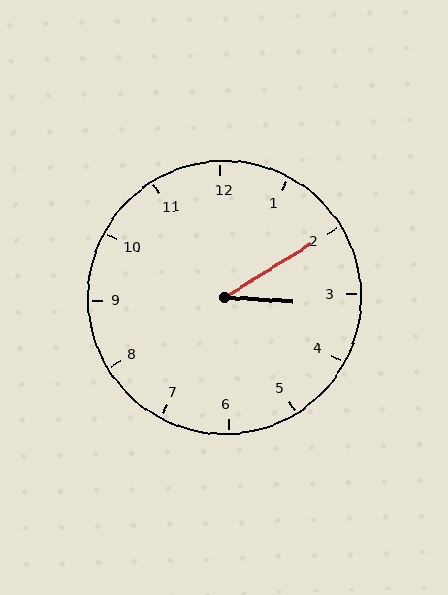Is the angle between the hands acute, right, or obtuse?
It is acute.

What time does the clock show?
3:10.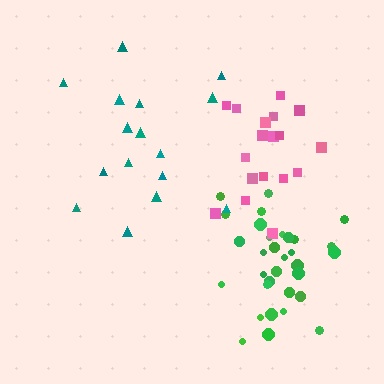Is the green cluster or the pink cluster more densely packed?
Green.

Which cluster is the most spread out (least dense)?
Teal.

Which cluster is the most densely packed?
Green.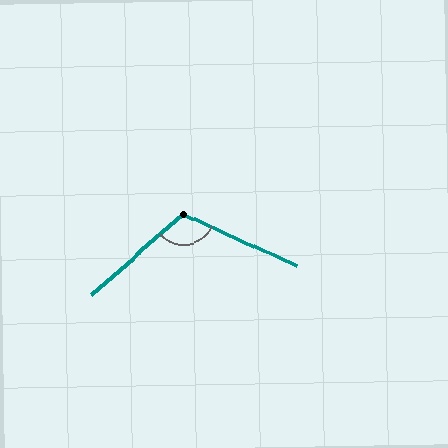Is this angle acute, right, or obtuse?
It is obtuse.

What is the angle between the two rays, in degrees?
Approximately 114 degrees.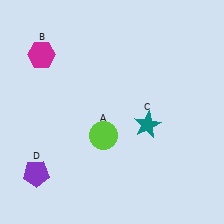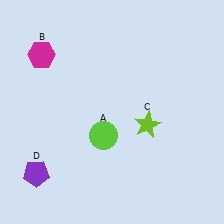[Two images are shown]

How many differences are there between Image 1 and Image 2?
There is 1 difference between the two images.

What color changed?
The star (C) changed from teal in Image 1 to lime in Image 2.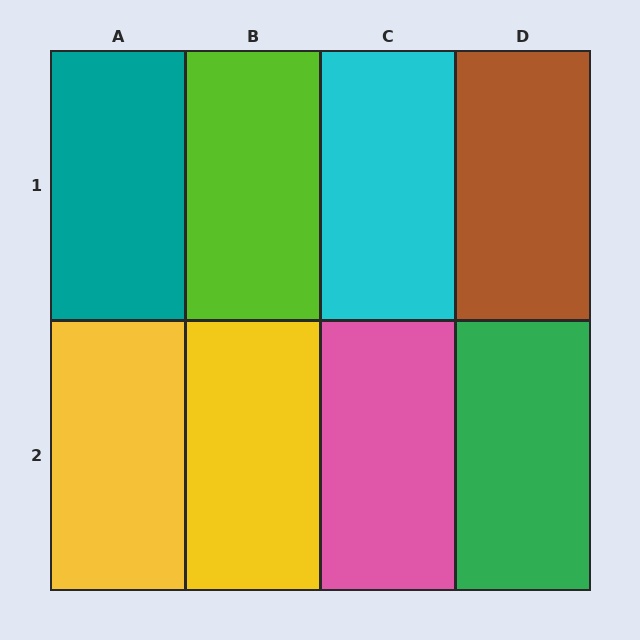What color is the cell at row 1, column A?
Teal.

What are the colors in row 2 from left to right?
Yellow, yellow, pink, green.